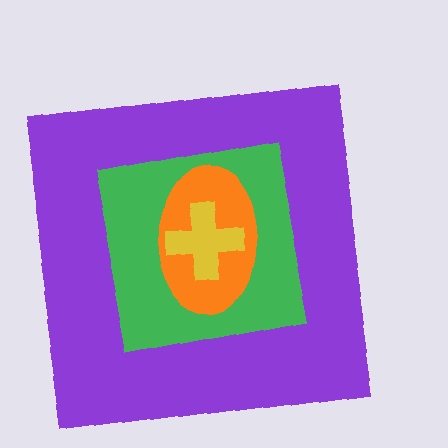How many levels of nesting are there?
4.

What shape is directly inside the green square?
The orange ellipse.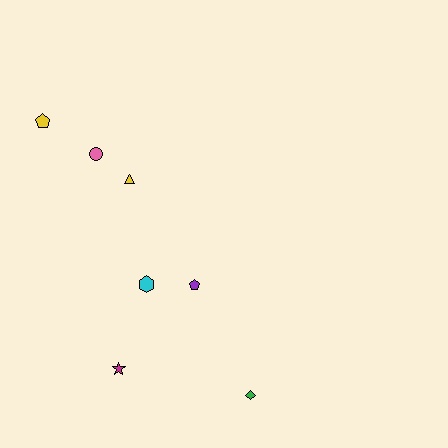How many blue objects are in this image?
There are no blue objects.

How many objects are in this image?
There are 7 objects.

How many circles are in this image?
There is 1 circle.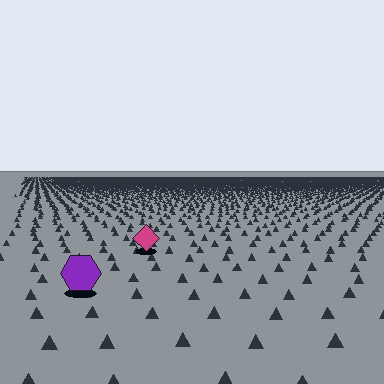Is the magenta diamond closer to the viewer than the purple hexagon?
No. The purple hexagon is closer — you can tell from the texture gradient: the ground texture is coarser near it.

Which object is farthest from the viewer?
The magenta diamond is farthest from the viewer. It appears smaller and the ground texture around it is denser.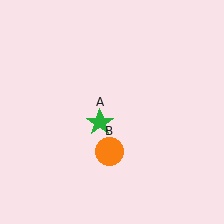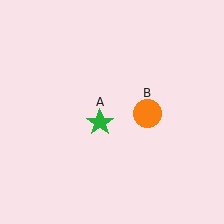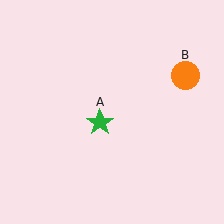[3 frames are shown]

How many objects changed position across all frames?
1 object changed position: orange circle (object B).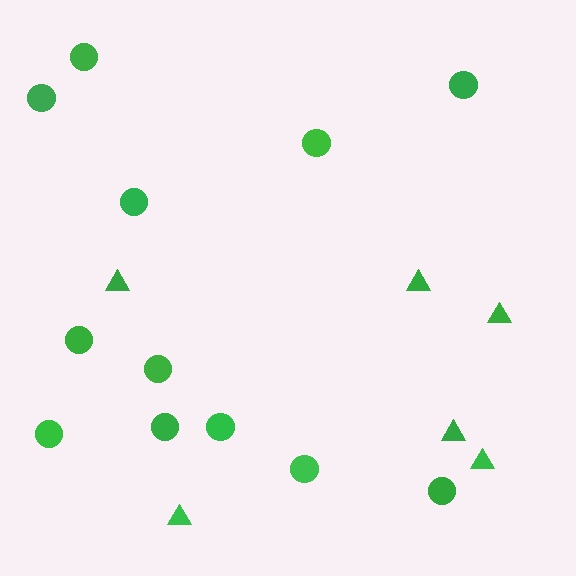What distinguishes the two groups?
There are 2 groups: one group of circles (12) and one group of triangles (6).